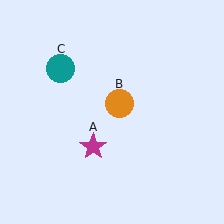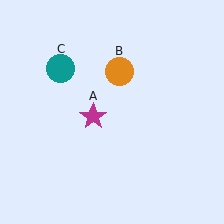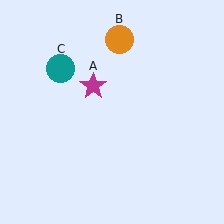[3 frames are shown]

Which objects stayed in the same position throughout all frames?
Teal circle (object C) remained stationary.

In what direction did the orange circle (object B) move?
The orange circle (object B) moved up.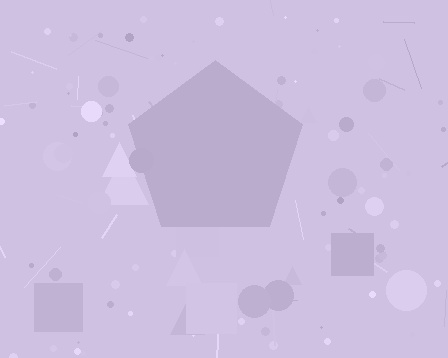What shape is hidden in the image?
A pentagon is hidden in the image.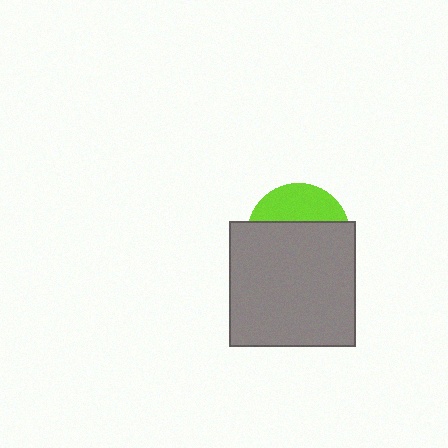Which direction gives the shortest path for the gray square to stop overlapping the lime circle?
Moving down gives the shortest separation.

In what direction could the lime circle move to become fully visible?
The lime circle could move up. That would shift it out from behind the gray square entirely.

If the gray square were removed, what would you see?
You would see the complete lime circle.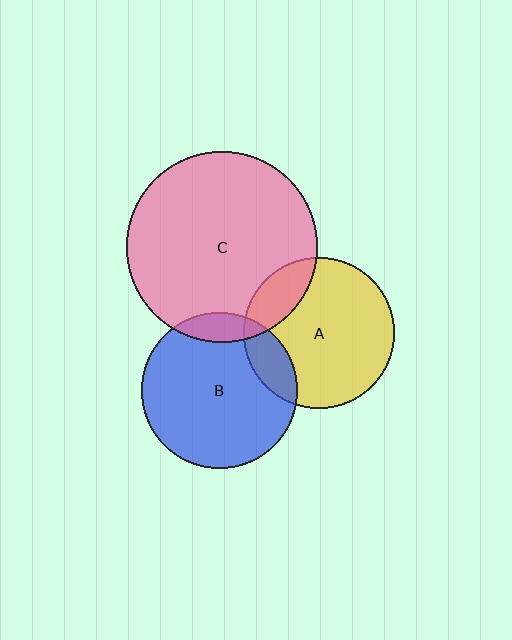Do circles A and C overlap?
Yes.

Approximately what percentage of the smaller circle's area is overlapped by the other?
Approximately 15%.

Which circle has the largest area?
Circle C (pink).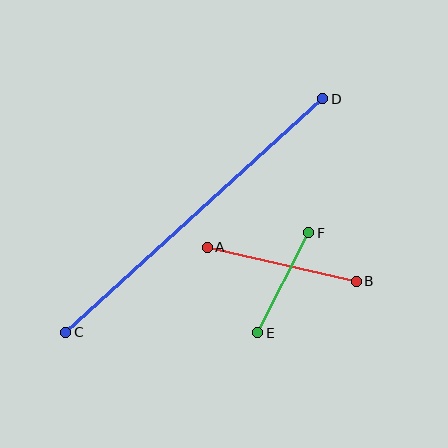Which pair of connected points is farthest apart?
Points C and D are farthest apart.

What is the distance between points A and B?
The distance is approximately 153 pixels.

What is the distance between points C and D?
The distance is approximately 347 pixels.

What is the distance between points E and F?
The distance is approximately 113 pixels.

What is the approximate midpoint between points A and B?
The midpoint is at approximately (282, 264) pixels.